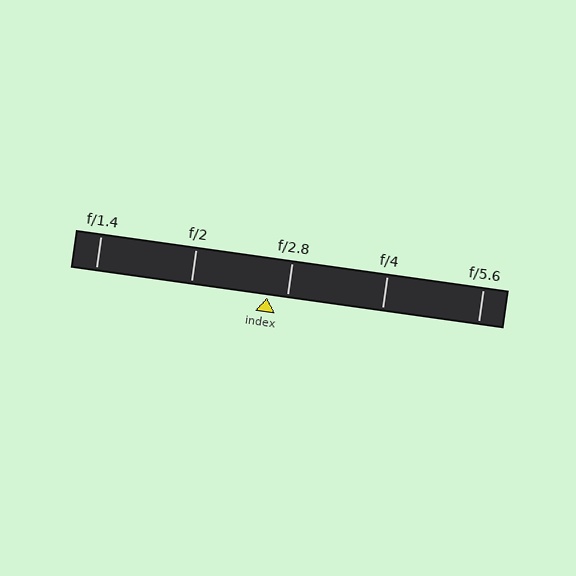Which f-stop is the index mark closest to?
The index mark is closest to f/2.8.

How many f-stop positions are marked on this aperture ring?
There are 5 f-stop positions marked.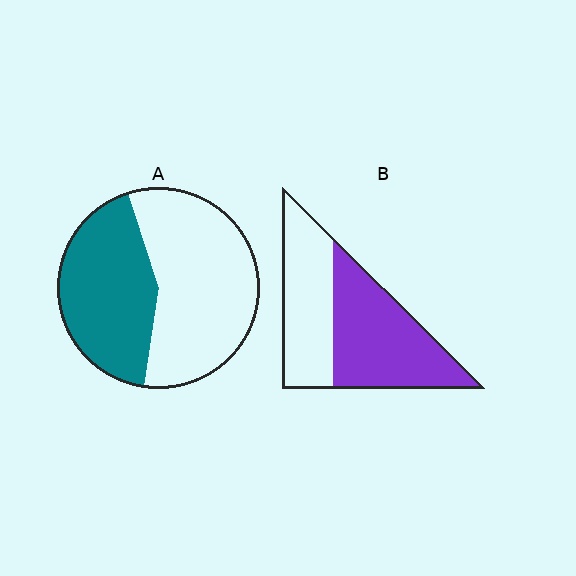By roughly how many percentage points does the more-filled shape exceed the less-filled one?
By roughly 15 percentage points (B over A).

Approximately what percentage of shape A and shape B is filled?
A is approximately 45% and B is approximately 55%.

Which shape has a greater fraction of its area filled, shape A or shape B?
Shape B.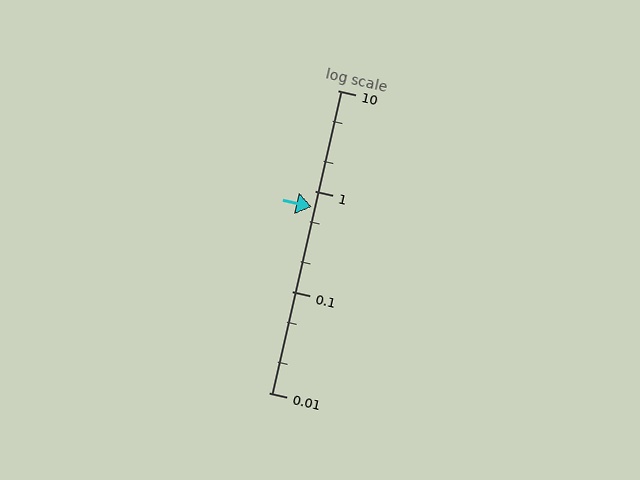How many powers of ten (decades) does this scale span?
The scale spans 3 decades, from 0.01 to 10.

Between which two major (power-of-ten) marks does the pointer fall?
The pointer is between 0.1 and 1.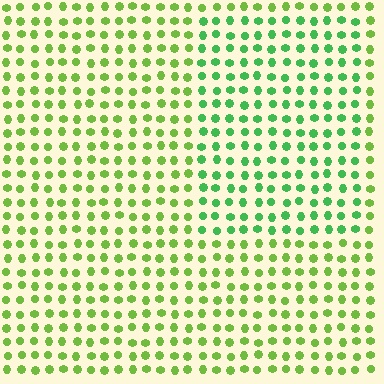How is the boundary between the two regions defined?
The boundary is defined purely by a slight shift in hue (about 32 degrees). Spacing, size, and orientation are identical on both sides.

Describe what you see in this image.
The image is filled with small lime elements in a uniform arrangement. A rectangle-shaped region is visible where the elements are tinted to a slightly different hue, forming a subtle color boundary.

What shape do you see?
I see a rectangle.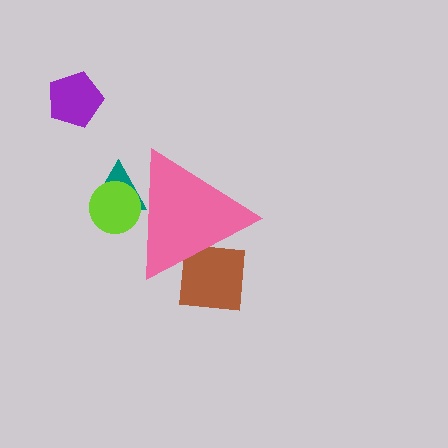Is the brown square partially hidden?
Yes, the brown square is partially hidden behind the pink triangle.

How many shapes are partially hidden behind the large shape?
3 shapes are partially hidden.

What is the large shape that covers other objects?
A pink triangle.